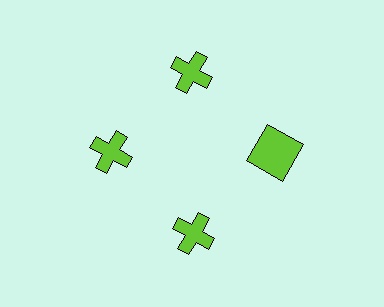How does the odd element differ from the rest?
It has a different shape: square instead of cross.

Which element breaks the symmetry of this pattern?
The lime square at roughly the 3 o'clock position breaks the symmetry. All other shapes are lime crosses.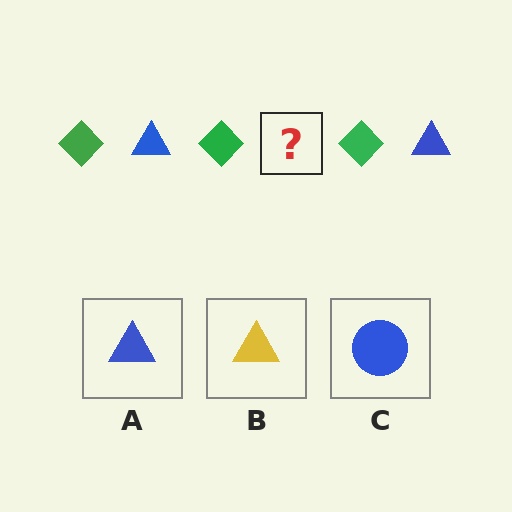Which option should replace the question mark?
Option A.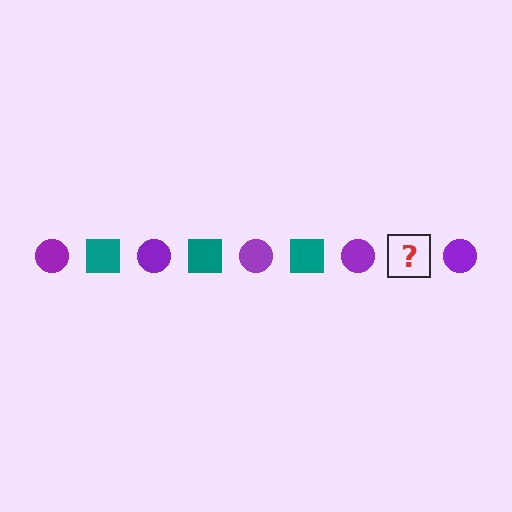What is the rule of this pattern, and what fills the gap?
The rule is that the pattern alternates between purple circle and teal square. The gap should be filled with a teal square.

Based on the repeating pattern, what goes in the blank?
The blank should be a teal square.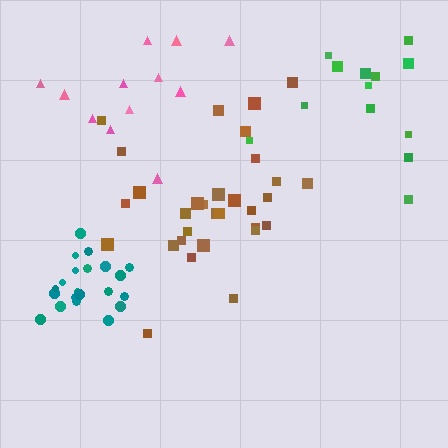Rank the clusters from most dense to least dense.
teal, brown, green, pink.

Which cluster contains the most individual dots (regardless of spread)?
Brown (31).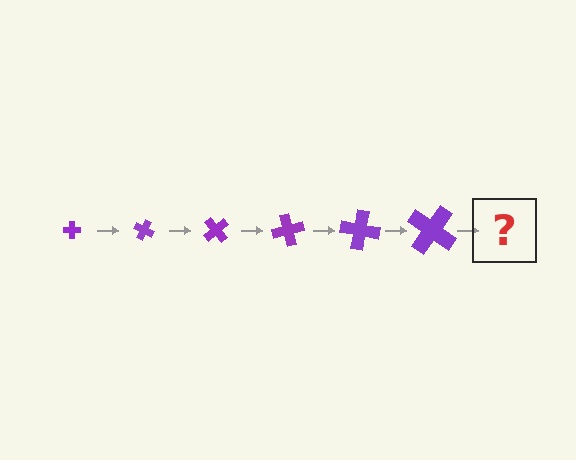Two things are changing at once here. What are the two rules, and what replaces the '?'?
The two rules are that the cross grows larger each step and it rotates 25 degrees each step. The '?' should be a cross, larger than the previous one and rotated 150 degrees from the start.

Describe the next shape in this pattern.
It should be a cross, larger than the previous one and rotated 150 degrees from the start.